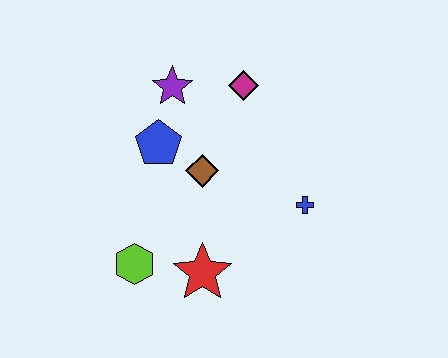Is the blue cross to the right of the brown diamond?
Yes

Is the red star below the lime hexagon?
Yes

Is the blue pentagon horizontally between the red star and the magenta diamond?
No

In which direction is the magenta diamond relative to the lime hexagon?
The magenta diamond is above the lime hexagon.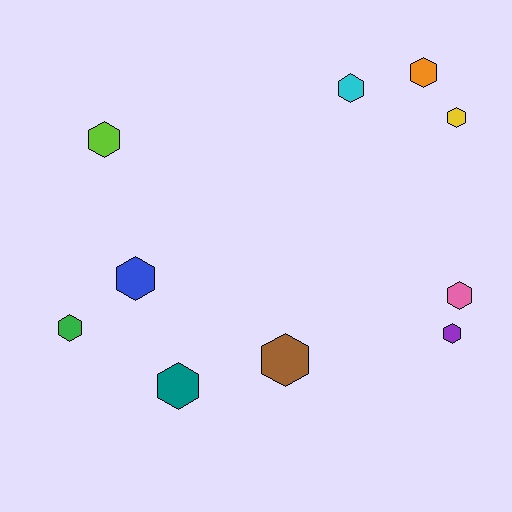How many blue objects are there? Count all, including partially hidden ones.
There is 1 blue object.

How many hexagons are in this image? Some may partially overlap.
There are 10 hexagons.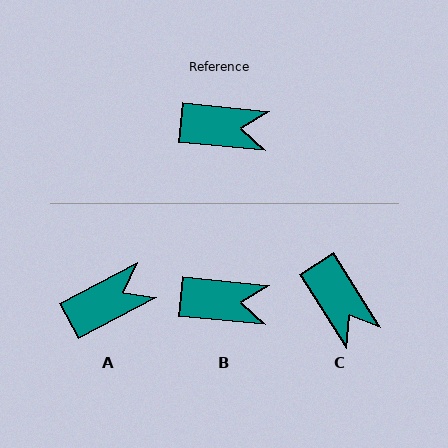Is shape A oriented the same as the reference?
No, it is off by about 34 degrees.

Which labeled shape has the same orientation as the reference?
B.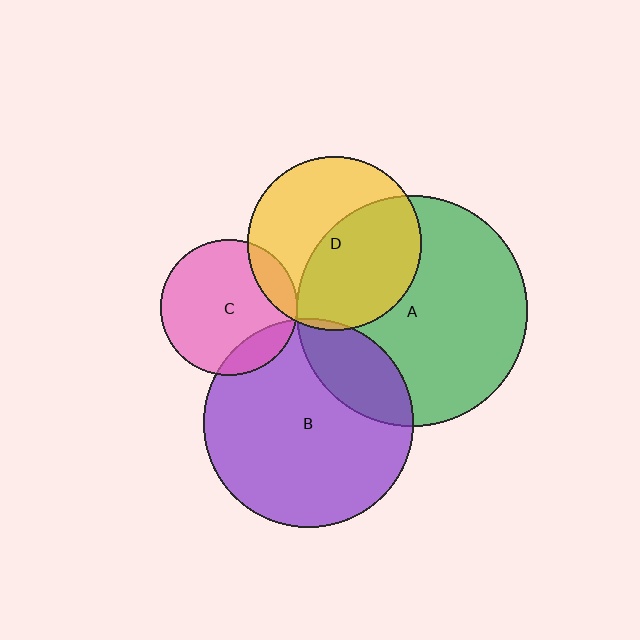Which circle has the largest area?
Circle A (green).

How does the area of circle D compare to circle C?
Approximately 1.6 times.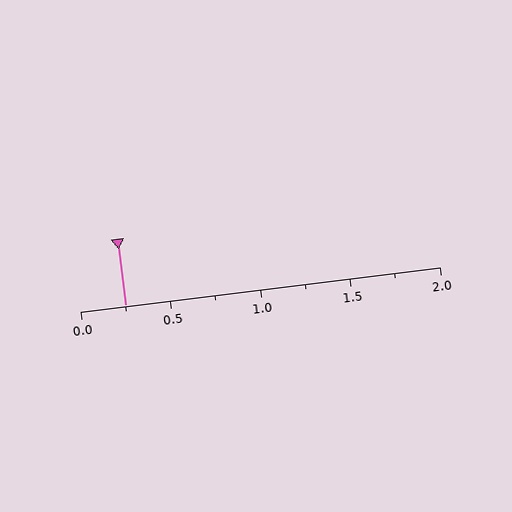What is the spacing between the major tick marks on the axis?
The major ticks are spaced 0.5 apart.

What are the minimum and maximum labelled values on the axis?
The axis runs from 0.0 to 2.0.